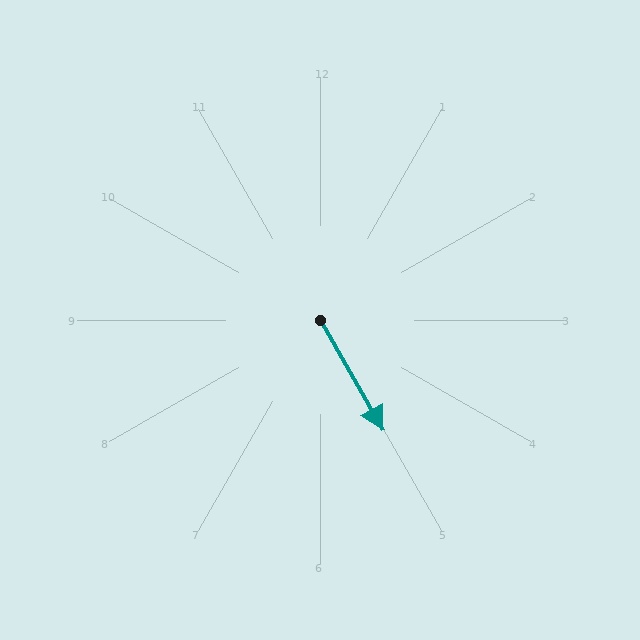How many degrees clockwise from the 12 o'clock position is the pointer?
Approximately 150 degrees.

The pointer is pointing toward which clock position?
Roughly 5 o'clock.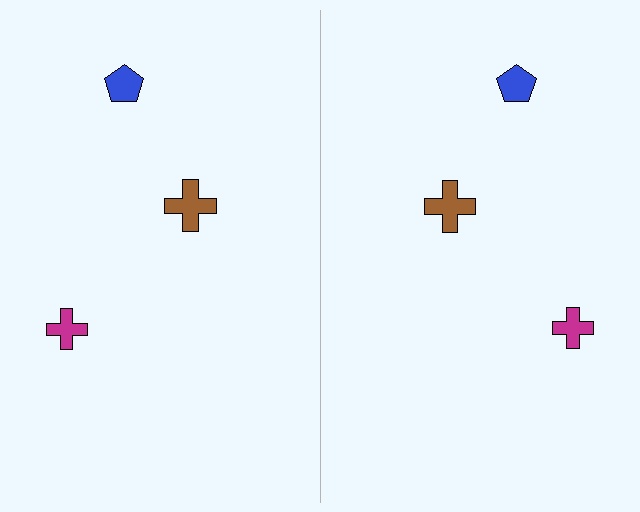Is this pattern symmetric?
Yes, this pattern has bilateral (reflection) symmetry.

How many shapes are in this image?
There are 6 shapes in this image.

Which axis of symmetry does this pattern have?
The pattern has a vertical axis of symmetry running through the center of the image.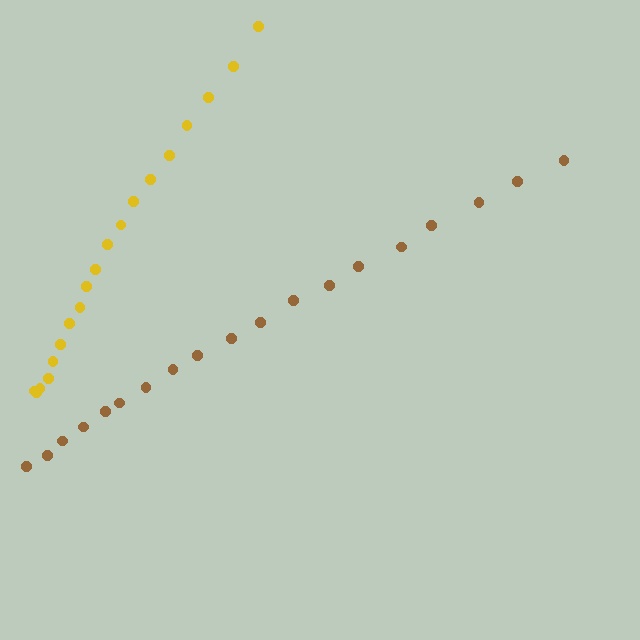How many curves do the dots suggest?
There are 2 distinct paths.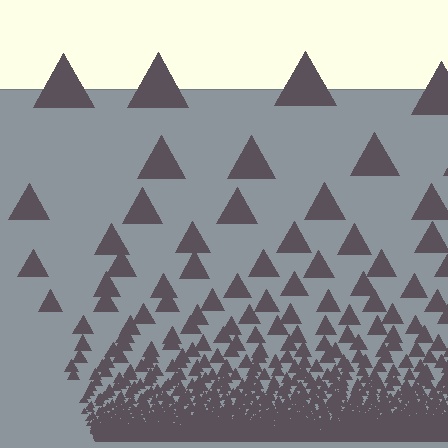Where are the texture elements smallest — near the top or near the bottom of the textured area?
Near the bottom.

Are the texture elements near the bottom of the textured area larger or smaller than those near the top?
Smaller. The gradient is inverted — elements near the bottom are smaller and denser.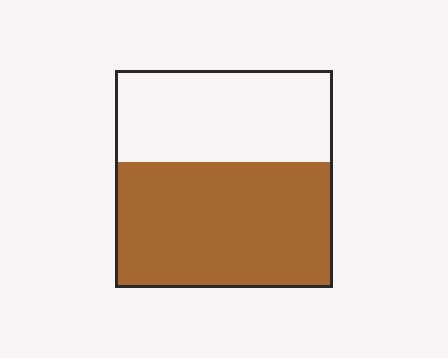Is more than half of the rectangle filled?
Yes.